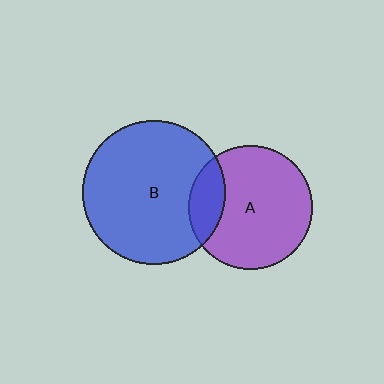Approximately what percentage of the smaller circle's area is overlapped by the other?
Approximately 20%.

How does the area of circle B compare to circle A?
Approximately 1.3 times.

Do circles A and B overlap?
Yes.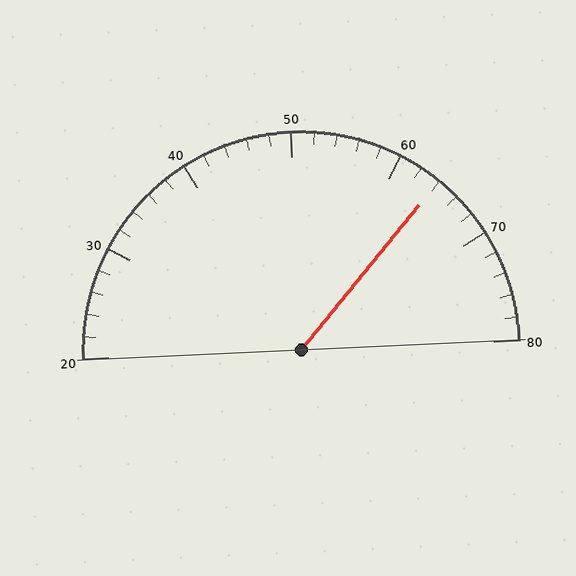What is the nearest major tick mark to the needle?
The nearest major tick mark is 60.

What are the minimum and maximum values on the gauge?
The gauge ranges from 20 to 80.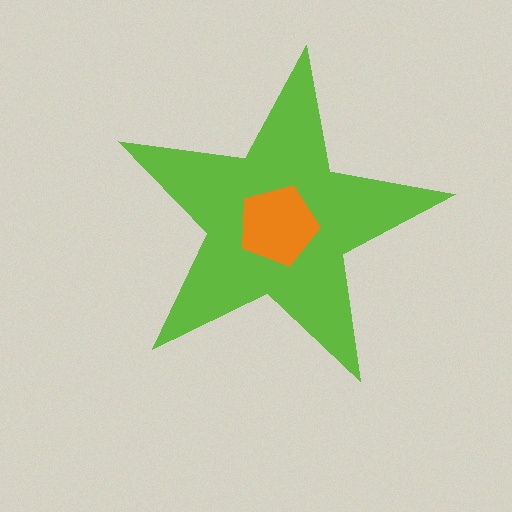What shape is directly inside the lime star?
The orange pentagon.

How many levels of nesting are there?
2.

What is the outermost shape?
The lime star.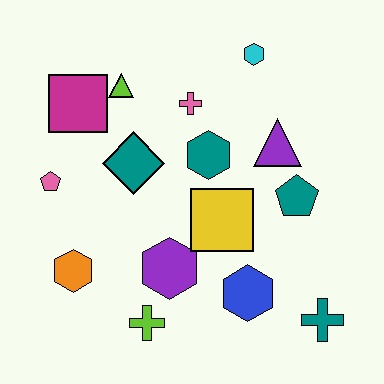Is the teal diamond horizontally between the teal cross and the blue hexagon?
No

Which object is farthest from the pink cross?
The teal cross is farthest from the pink cross.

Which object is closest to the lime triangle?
The magenta square is closest to the lime triangle.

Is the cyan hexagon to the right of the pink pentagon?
Yes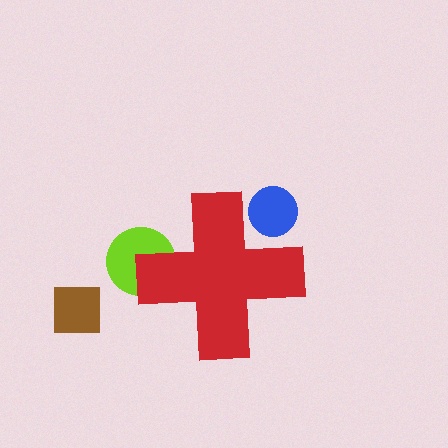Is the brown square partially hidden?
No, the brown square is fully visible.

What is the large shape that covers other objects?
A red cross.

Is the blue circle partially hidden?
Yes, the blue circle is partially hidden behind the red cross.